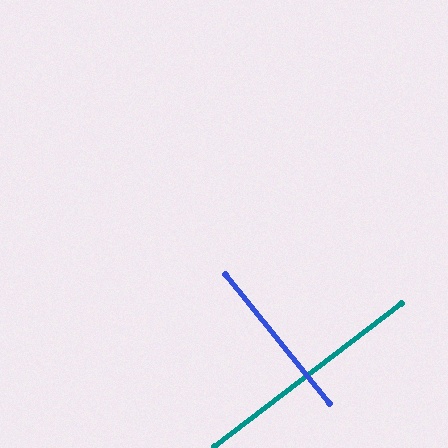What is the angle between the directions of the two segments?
Approximately 88 degrees.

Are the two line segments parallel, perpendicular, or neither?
Perpendicular — they meet at approximately 88°.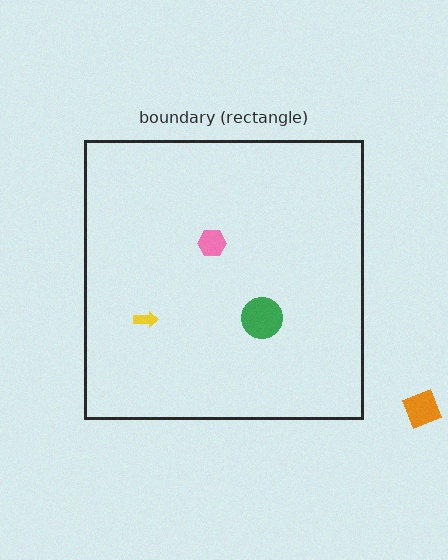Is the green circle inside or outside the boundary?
Inside.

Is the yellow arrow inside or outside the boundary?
Inside.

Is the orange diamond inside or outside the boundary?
Outside.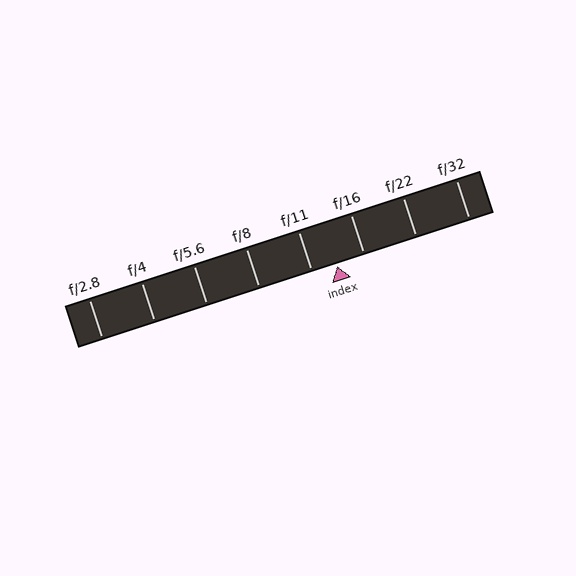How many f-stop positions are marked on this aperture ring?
There are 8 f-stop positions marked.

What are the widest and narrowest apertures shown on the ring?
The widest aperture shown is f/2.8 and the narrowest is f/32.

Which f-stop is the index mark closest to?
The index mark is closest to f/11.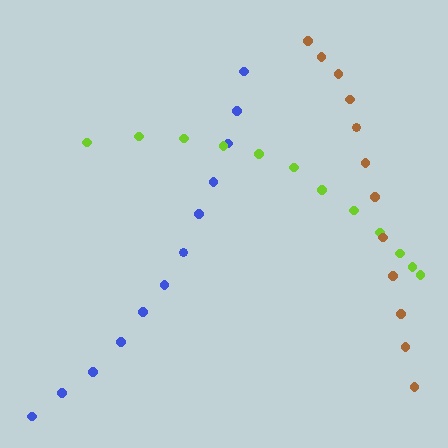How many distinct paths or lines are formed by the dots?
There are 3 distinct paths.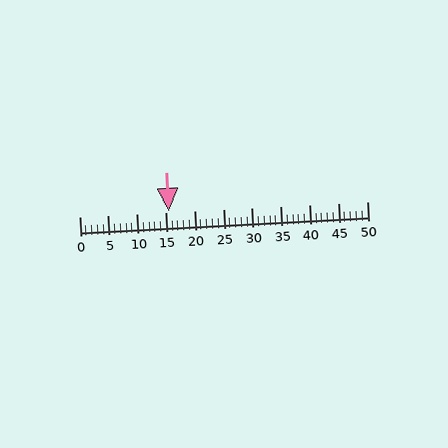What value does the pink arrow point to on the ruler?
The pink arrow points to approximately 16.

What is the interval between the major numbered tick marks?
The major tick marks are spaced 5 units apart.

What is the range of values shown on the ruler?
The ruler shows values from 0 to 50.